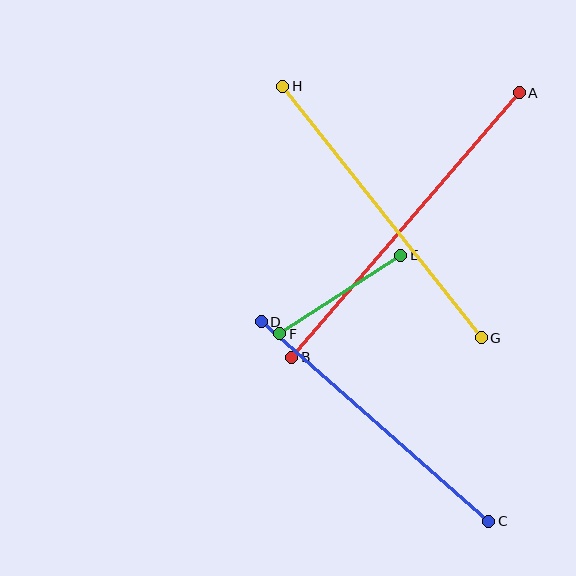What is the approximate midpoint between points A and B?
The midpoint is at approximately (406, 225) pixels.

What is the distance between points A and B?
The distance is approximately 349 pixels.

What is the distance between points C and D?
The distance is approximately 302 pixels.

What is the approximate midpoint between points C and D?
The midpoint is at approximately (375, 422) pixels.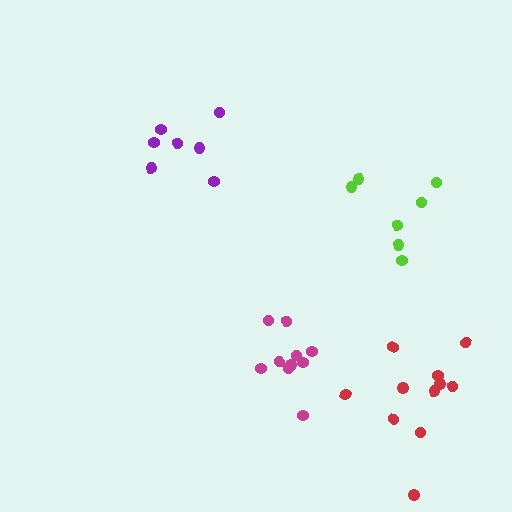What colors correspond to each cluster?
The clusters are colored: purple, magenta, red, lime.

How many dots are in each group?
Group 1: 7 dots, Group 2: 10 dots, Group 3: 11 dots, Group 4: 7 dots (35 total).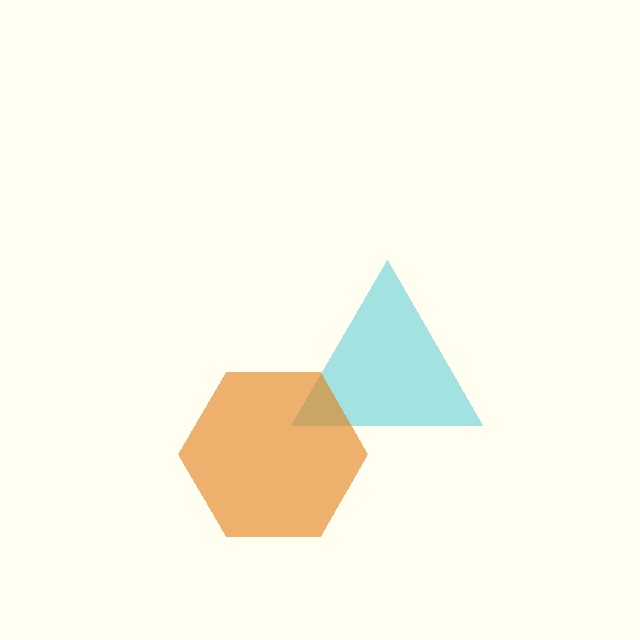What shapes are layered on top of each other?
The layered shapes are: a cyan triangle, an orange hexagon.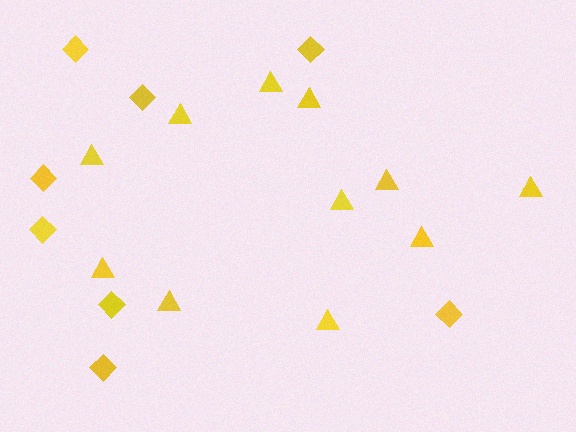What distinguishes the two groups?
There are 2 groups: one group of triangles (11) and one group of diamonds (8).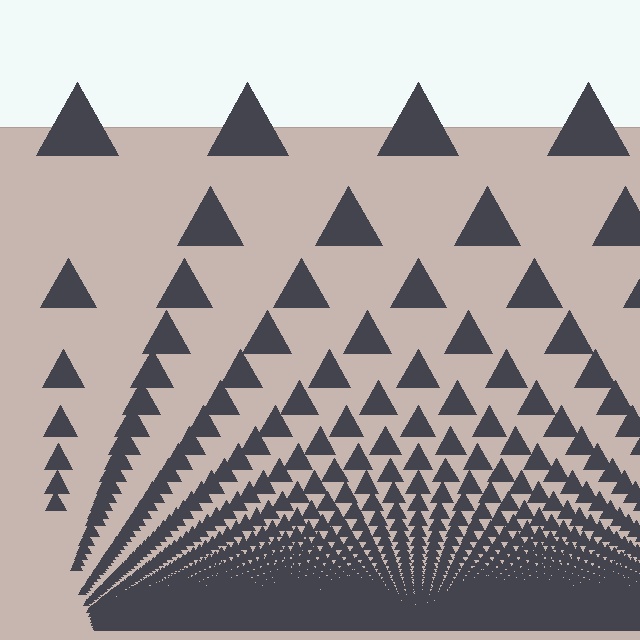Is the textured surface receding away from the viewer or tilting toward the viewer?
The surface appears to tilt toward the viewer. Texture elements get larger and sparser toward the top.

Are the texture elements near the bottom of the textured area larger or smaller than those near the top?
Smaller. The gradient is inverted — elements near the bottom are smaller and denser.